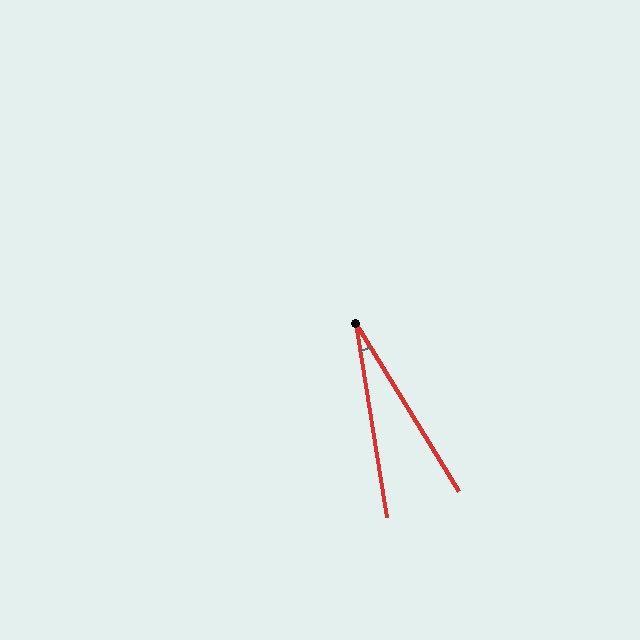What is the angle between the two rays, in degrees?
Approximately 22 degrees.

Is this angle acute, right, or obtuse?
It is acute.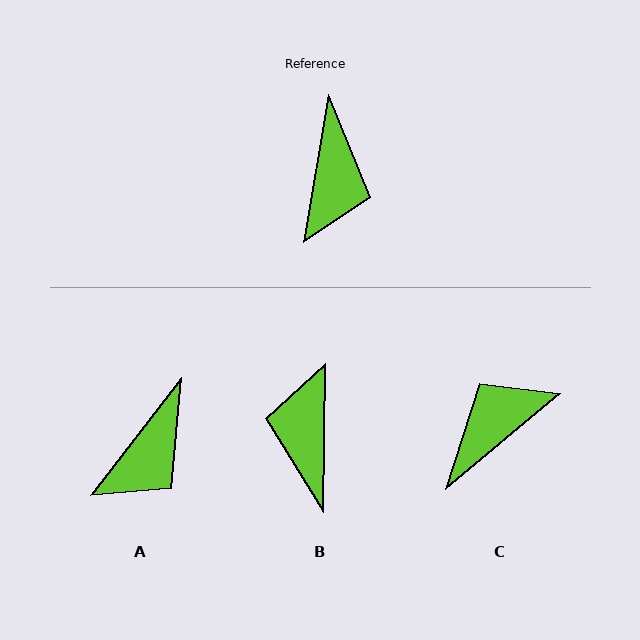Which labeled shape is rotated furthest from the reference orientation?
B, about 171 degrees away.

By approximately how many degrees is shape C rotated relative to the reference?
Approximately 139 degrees counter-clockwise.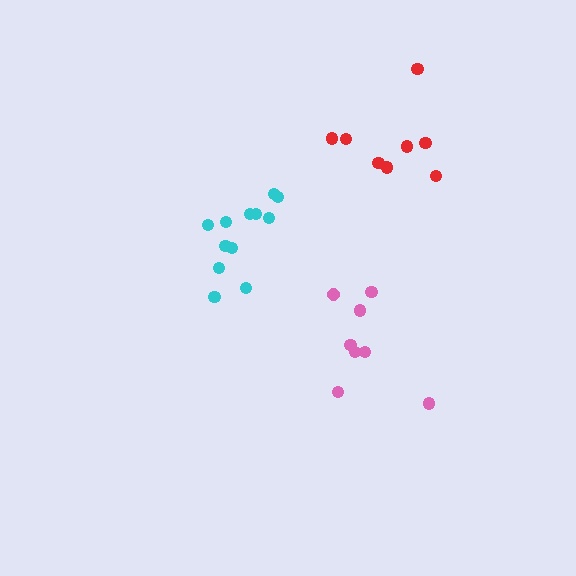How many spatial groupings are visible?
There are 3 spatial groupings.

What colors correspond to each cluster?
The clusters are colored: pink, cyan, red.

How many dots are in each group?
Group 1: 8 dots, Group 2: 13 dots, Group 3: 8 dots (29 total).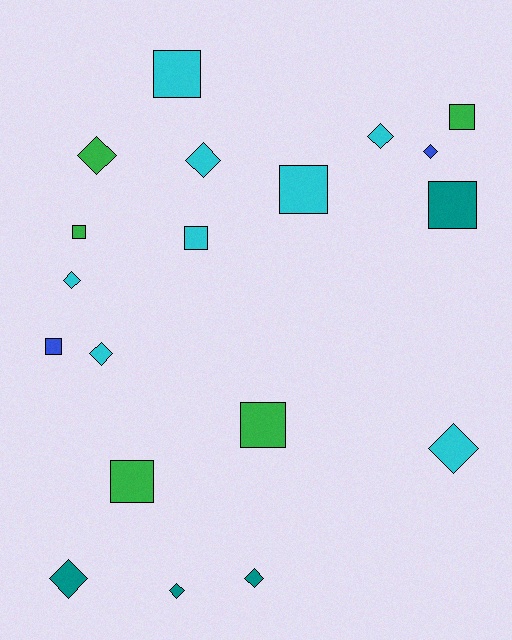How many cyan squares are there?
There are 3 cyan squares.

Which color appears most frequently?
Cyan, with 8 objects.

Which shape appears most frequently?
Diamond, with 10 objects.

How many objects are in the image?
There are 19 objects.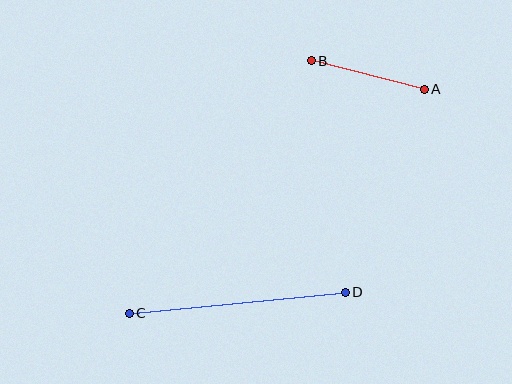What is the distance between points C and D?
The distance is approximately 217 pixels.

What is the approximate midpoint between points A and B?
The midpoint is at approximately (368, 75) pixels.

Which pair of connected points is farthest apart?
Points C and D are farthest apart.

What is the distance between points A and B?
The distance is approximately 117 pixels.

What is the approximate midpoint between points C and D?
The midpoint is at approximately (237, 303) pixels.